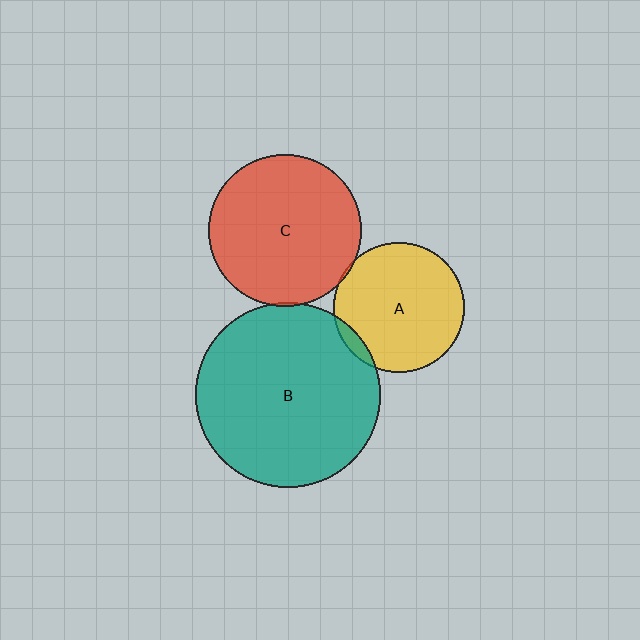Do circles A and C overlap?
Yes.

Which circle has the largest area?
Circle B (teal).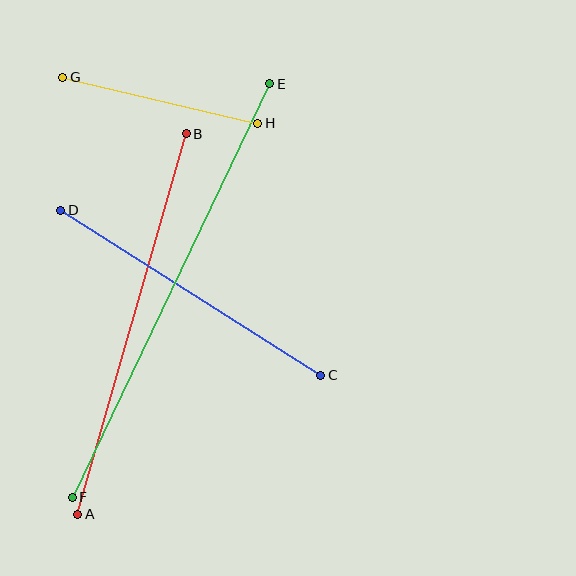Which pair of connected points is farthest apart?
Points E and F are farthest apart.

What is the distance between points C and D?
The distance is approximately 308 pixels.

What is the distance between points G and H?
The distance is approximately 201 pixels.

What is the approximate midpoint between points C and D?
The midpoint is at approximately (191, 293) pixels.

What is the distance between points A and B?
The distance is approximately 396 pixels.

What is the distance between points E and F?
The distance is approximately 458 pixels.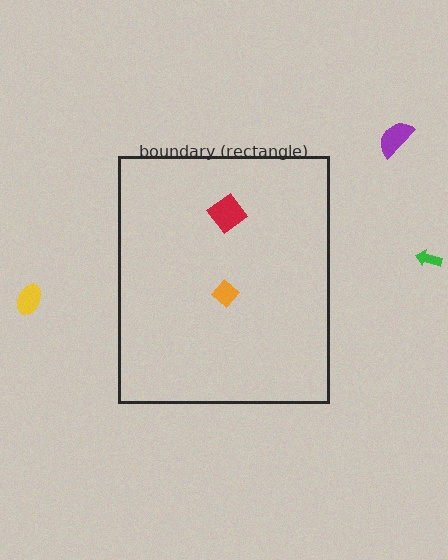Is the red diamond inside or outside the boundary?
Inside.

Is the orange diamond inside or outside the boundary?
Inside.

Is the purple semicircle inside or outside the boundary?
Outside.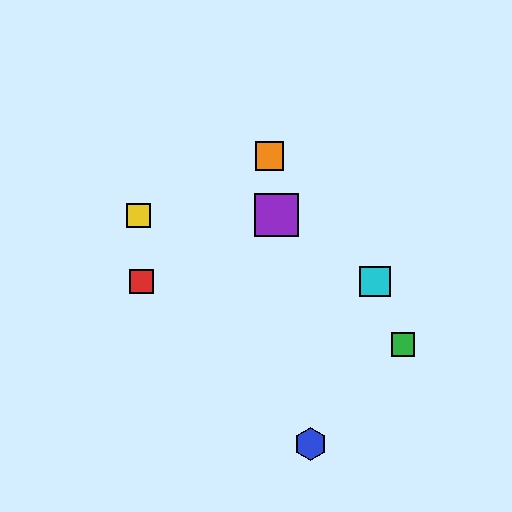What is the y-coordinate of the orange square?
The orange square is at y≈156.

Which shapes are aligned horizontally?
The red square, the cyan square are aligned horizontally.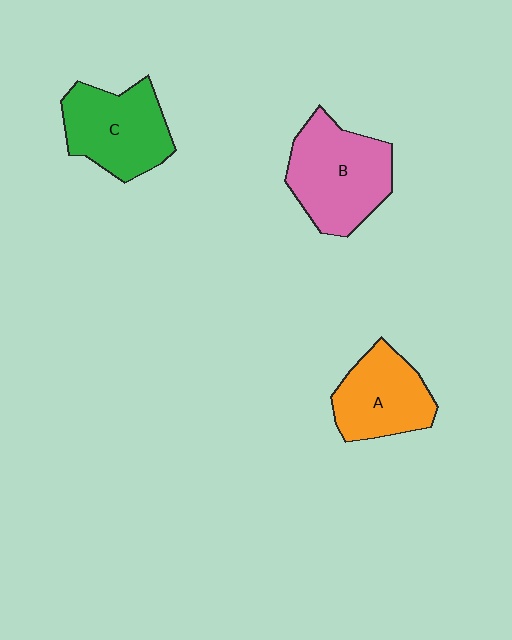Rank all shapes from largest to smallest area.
From largest to smallest: B (pink), C (green), A (orange).